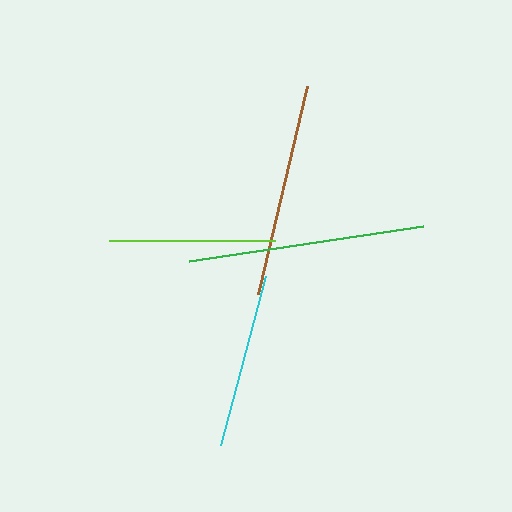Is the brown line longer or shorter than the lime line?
The brown line is longer than the lime line.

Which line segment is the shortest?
The lime line is the shortest at approximately 166 pixels.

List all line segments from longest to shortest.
From longest to shortest: green, brown, cyan, lime.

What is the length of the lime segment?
The lime segment is approximately 166 pixels long.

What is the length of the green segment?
The green segment is approximately 236 pixels long.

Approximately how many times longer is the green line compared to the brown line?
The green line is approximately 1.1 times the length of the brown line.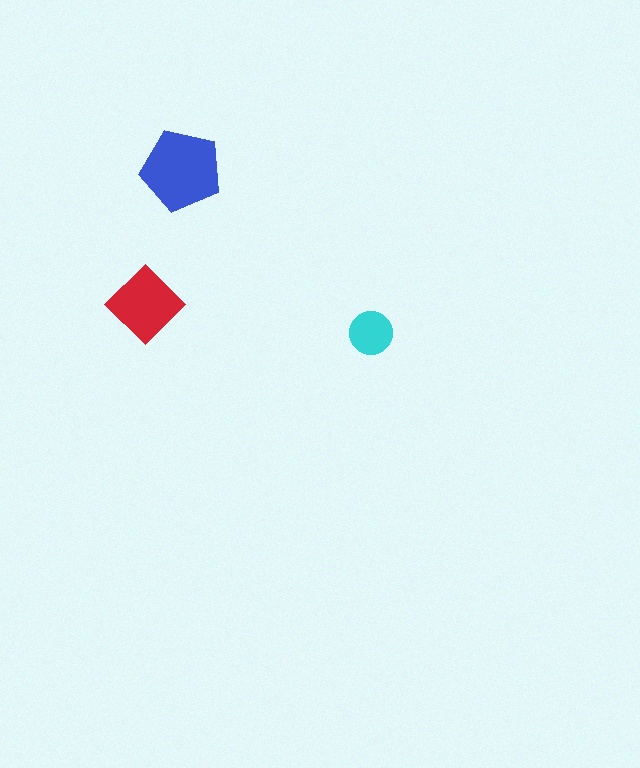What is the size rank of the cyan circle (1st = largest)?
3rd.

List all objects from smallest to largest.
The cyan circle, the red diamond, the blue pentagon.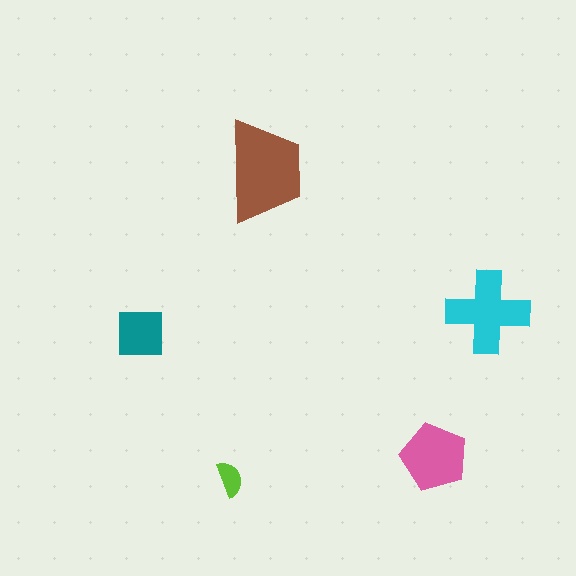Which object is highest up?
The brown trapezoid is topmost.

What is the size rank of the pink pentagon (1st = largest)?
3rd.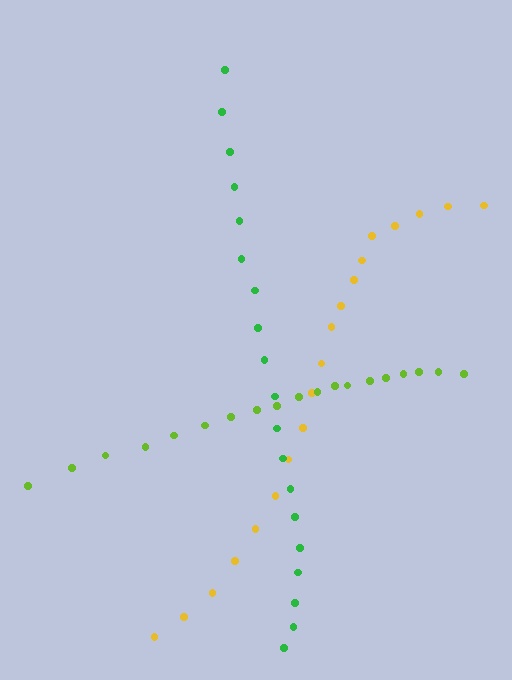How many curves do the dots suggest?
There are 3 distinct paths.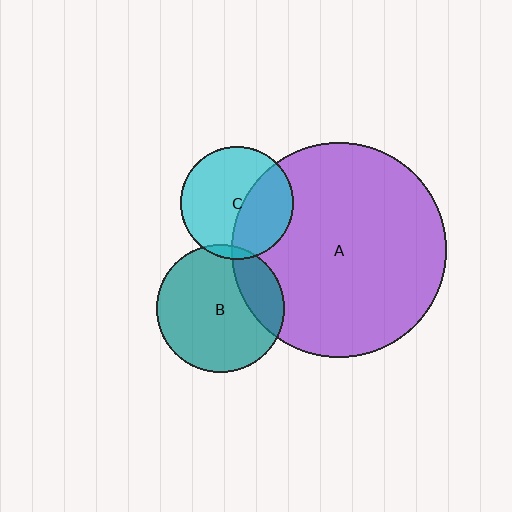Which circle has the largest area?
Circle A (purple).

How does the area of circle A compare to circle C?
Approximately 3.6 times.